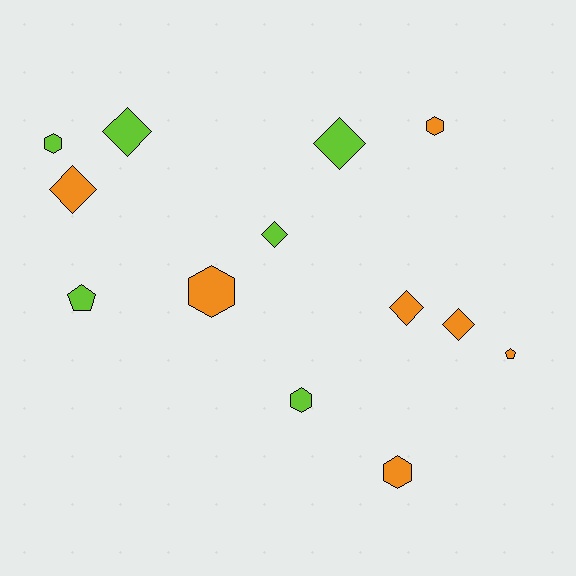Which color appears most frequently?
Orange, with 7 objects.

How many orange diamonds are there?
There are 3 orange diamonds.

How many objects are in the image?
There are 13 objects.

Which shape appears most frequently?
Diamond, with 6 objects.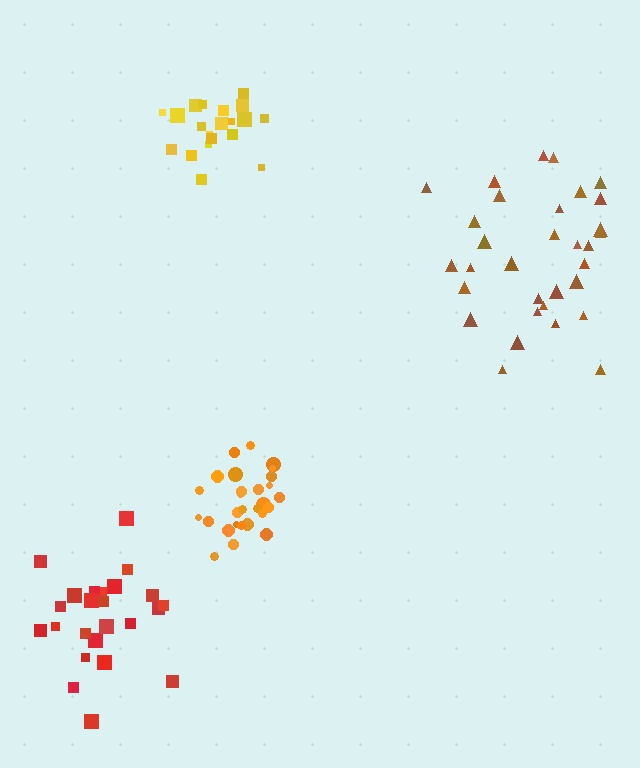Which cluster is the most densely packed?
Orange.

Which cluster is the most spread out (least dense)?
Brown.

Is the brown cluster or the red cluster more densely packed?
Red.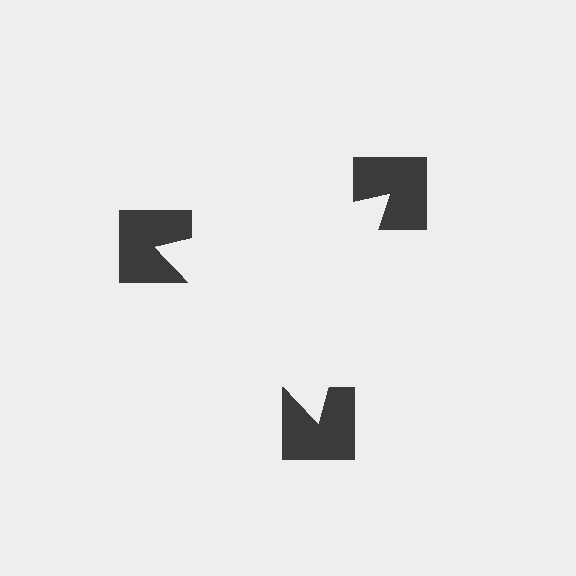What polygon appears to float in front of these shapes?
An illusory triangle — its edges are inferred from the aligned wedge cuts in the notched squares, not physically drawn.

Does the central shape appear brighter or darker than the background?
It typically appears slightly brighter than the background, even though no actual brightness change is drawn.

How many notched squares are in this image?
There are 3 — one at each vertex of the illusory triangle.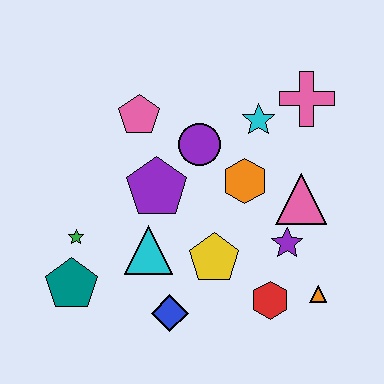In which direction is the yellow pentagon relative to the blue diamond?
The yellow pentagon is above the blue diamond.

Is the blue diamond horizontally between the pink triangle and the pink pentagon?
Yes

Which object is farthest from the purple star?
The teal pentagon is farthest from the purple star.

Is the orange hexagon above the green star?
Yes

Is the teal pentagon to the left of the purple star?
Yes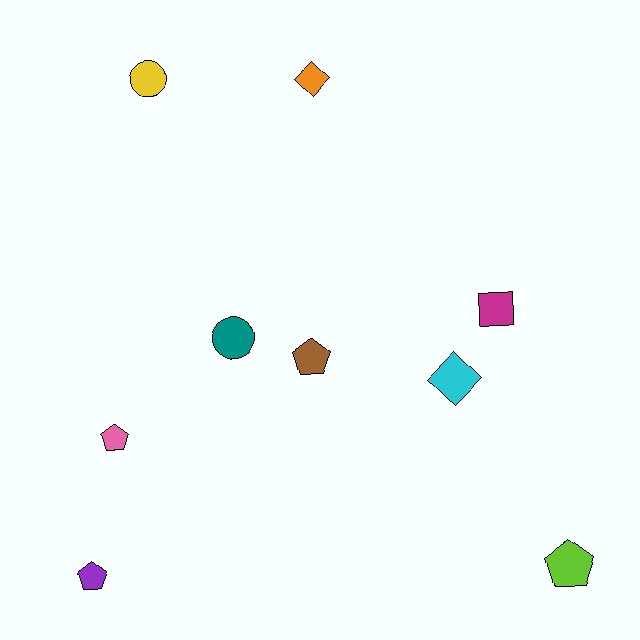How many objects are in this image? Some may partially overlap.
There are 9 objects.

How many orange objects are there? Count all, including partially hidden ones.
There is 1 orange object.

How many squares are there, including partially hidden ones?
There is 1 square.